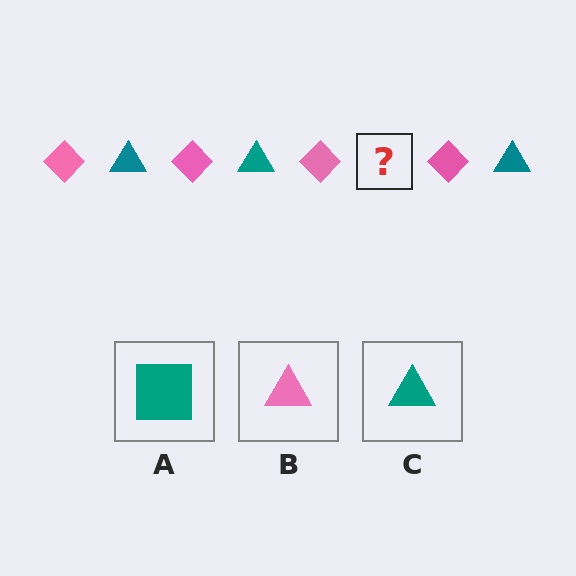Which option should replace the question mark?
Option C.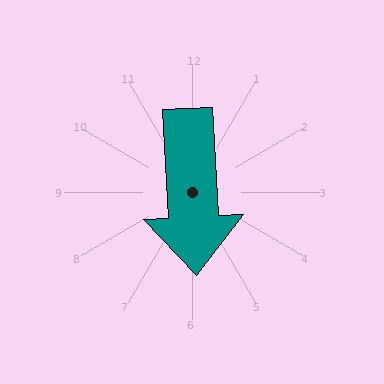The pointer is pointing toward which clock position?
Roughly 6 o'clock.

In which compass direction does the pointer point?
South.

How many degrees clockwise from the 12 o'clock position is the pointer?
Approximately 177 degrees.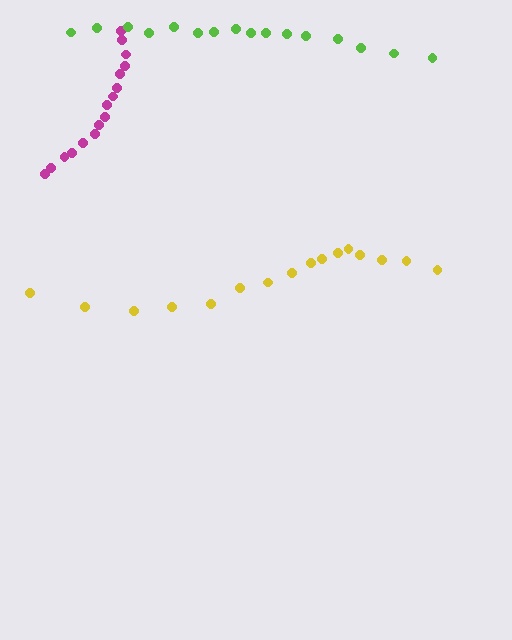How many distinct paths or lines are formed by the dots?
There are 3 distinct paths.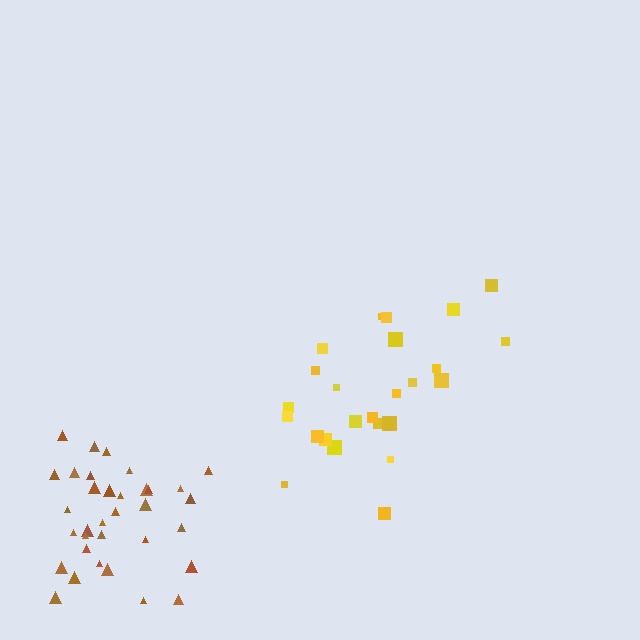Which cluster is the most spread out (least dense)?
Yellow.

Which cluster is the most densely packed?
Brown.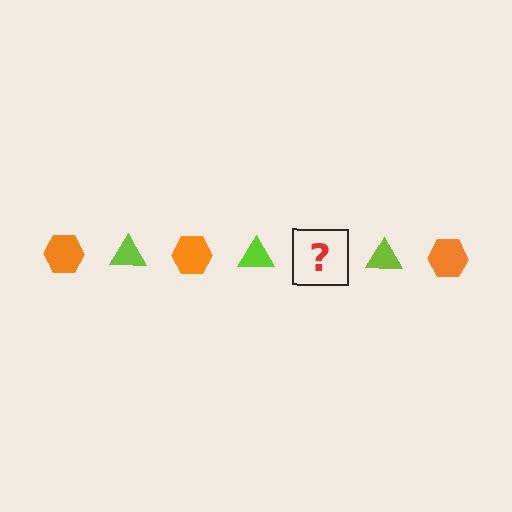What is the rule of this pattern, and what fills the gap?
The rule is that the pattern alternates between orange hexagon and lime triangle. The gap should be filled with an orange hexagon.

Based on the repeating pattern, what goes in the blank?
The blank should be an orange hexagon.